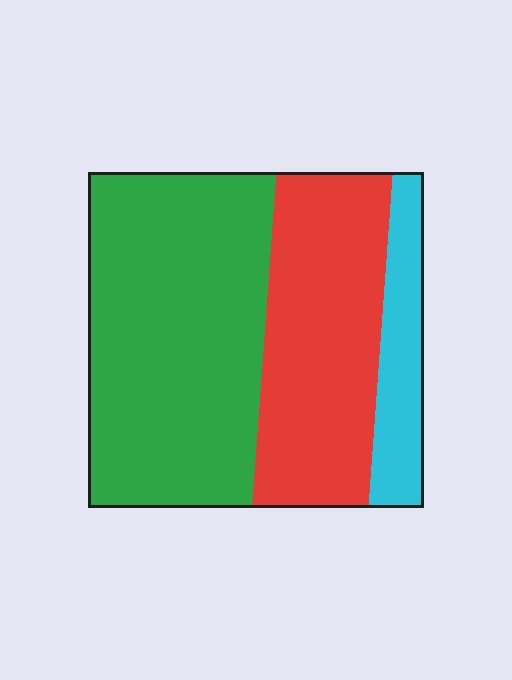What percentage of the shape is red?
Red takes up between a quarter and a half of the shape.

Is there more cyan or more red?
Red.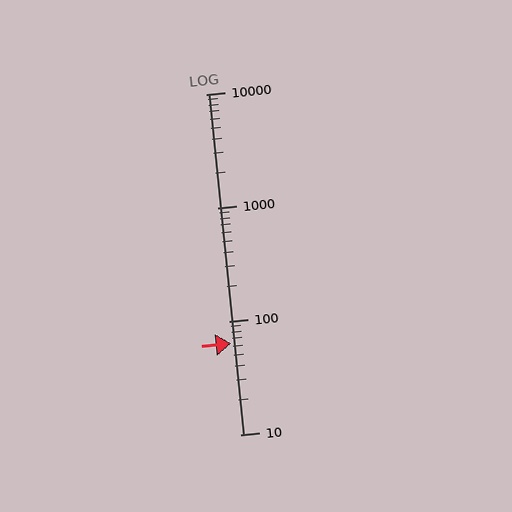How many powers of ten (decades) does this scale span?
The scale spans 3 decades, from 10 to 10000.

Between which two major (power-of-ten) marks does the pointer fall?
The pointer is between 10 and 100.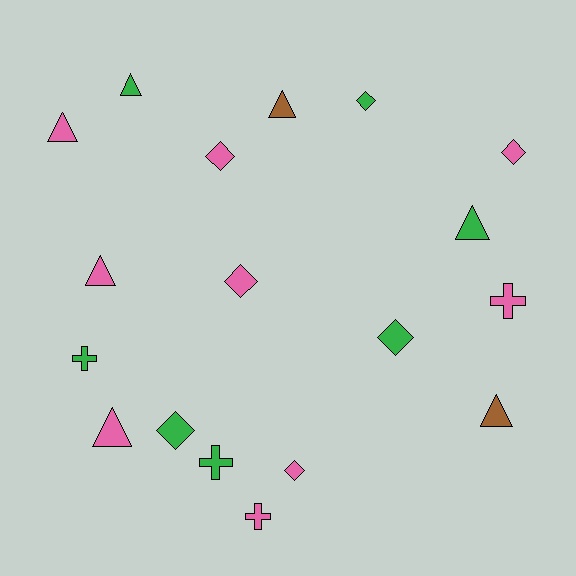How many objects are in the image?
There are 18 objects.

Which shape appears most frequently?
Triangle, with 7 objects.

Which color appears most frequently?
Pink, with 9 objects.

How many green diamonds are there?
There are 3 green diamonds.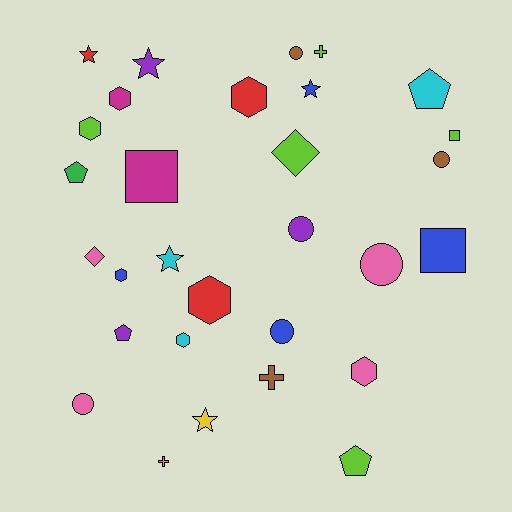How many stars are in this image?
There are 5 stars.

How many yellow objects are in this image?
There is 1 yellow object.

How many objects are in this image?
There are 30 objects.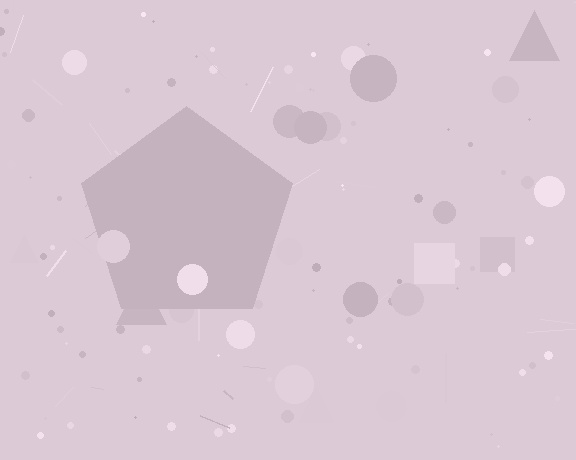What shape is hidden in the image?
A pentagon is hidden in the image.